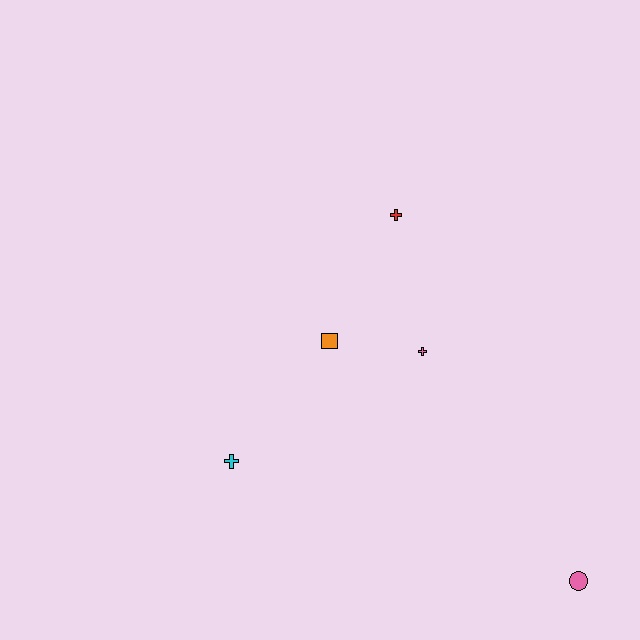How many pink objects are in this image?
There are 2 pink objects.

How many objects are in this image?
There are 5 objects.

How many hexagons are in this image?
There are no hexagons.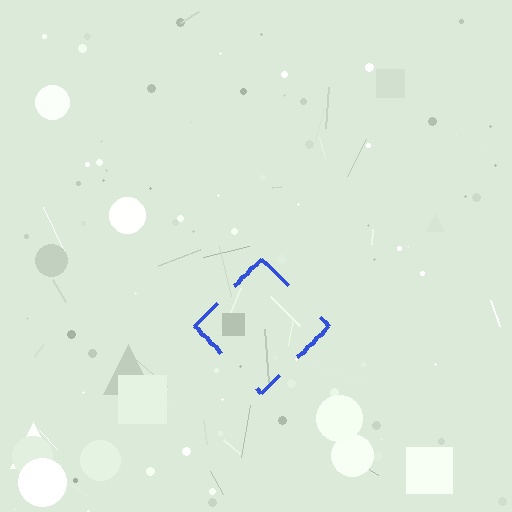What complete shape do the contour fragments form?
The contour fragments form a diamond.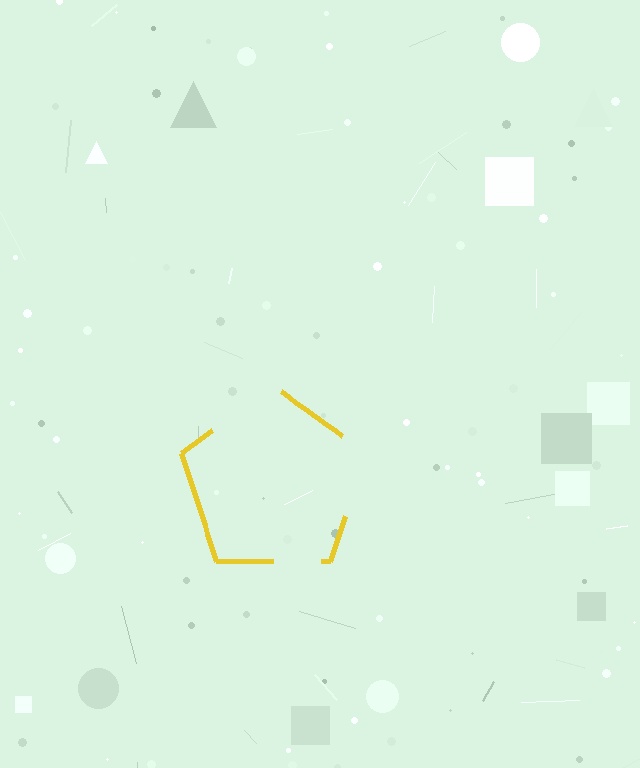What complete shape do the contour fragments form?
The contour fragments form a pentagon.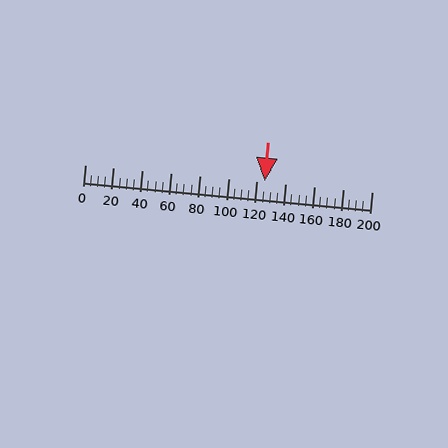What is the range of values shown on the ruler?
The ruler shows values from 0 to 200.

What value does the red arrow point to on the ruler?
The red arrow points to approximately 125.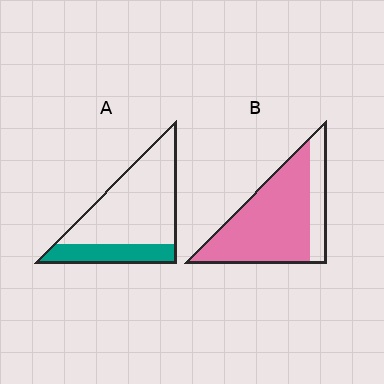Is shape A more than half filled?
No.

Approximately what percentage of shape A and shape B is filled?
A is approximately 25% and B is approximately 80%.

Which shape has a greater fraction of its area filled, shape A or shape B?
Shape B.